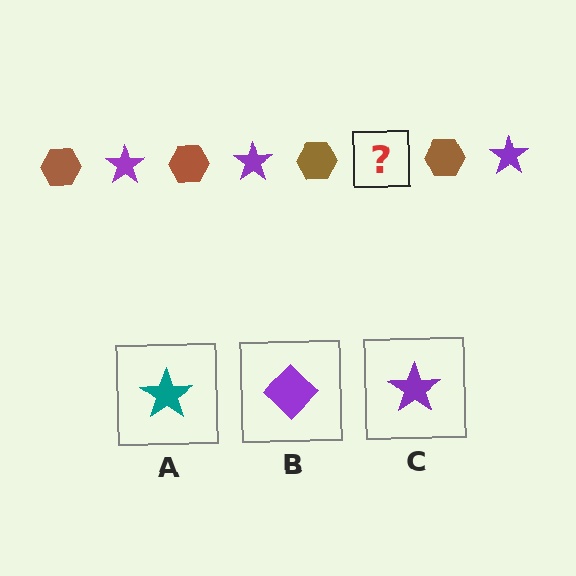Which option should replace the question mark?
Option C.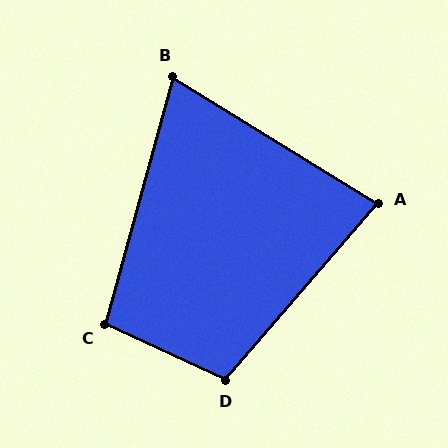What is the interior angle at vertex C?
Approximately 99 degrees (obtuse).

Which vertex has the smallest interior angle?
B, at approximately 74 degrees.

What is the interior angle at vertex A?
Approximately 81 degrees (acute).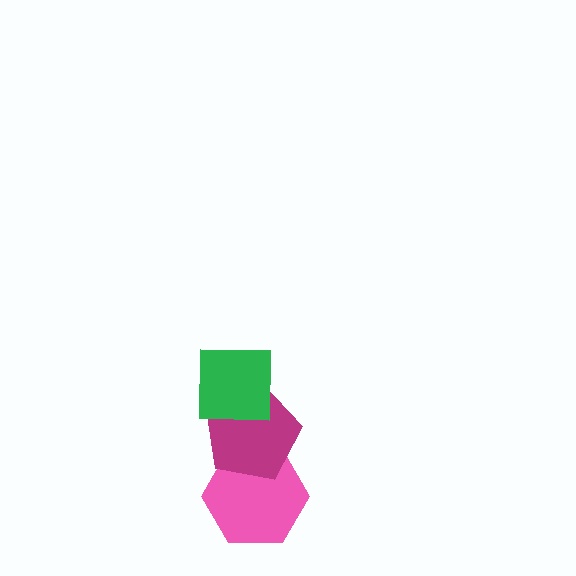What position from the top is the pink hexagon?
The pink hexagon is 3rd from the top.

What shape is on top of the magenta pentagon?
The green square is on top of the magenta pentagon.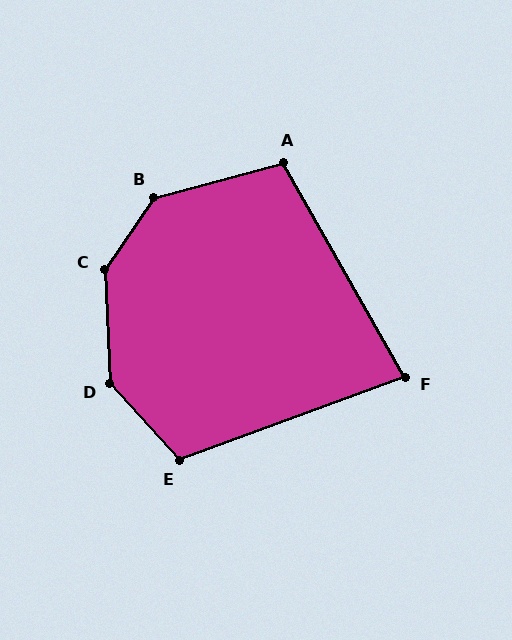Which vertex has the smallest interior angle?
F, at approximately 81 degrees.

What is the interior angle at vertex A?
Approximately 105 degrees (obtuse).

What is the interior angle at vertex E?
Approximately 112 degrees (obtuse).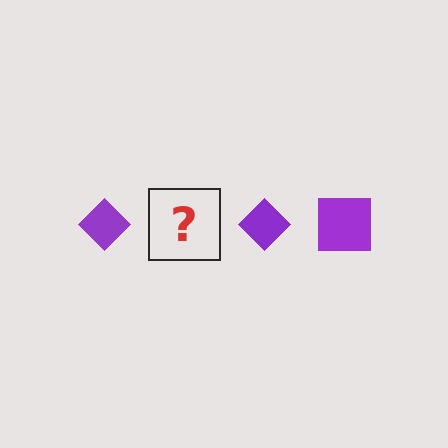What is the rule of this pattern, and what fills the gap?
The rule is that the pattern cycles through diamond, square shapes in purple. The gap should be filled with a purple square.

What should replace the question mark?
The question mark should be replaced with a purple square.